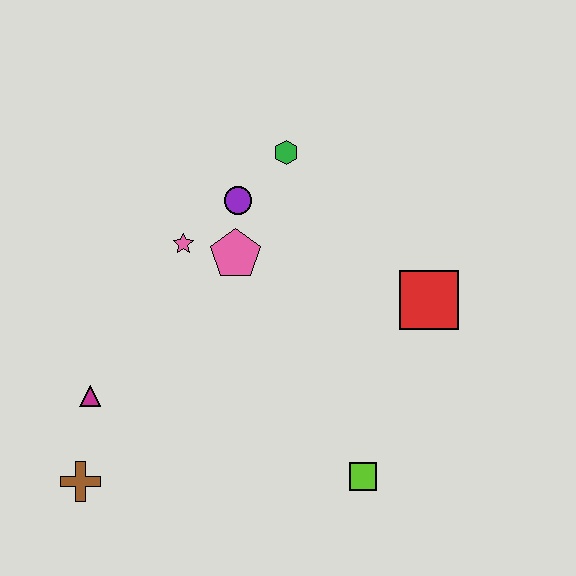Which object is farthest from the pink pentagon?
The brown cross is farthest from the pink pentagon.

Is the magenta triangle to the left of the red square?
Yes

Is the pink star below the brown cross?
No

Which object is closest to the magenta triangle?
The brown cross is closest to the magenta triangle.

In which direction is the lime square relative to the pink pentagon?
The lime square is below the pink pentagon.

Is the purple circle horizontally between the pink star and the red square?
Yes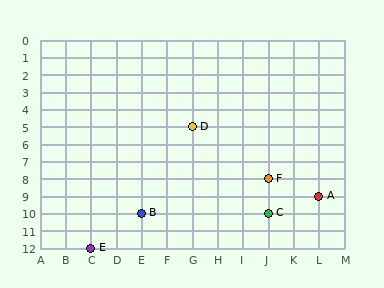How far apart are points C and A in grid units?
Points C and A are 2 columns and 1 row apart (about 2.2 grid units diagonally).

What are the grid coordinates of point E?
Point E is at grid coordinates (C, 12).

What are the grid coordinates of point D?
Point D is at grid coordinates (G, 5).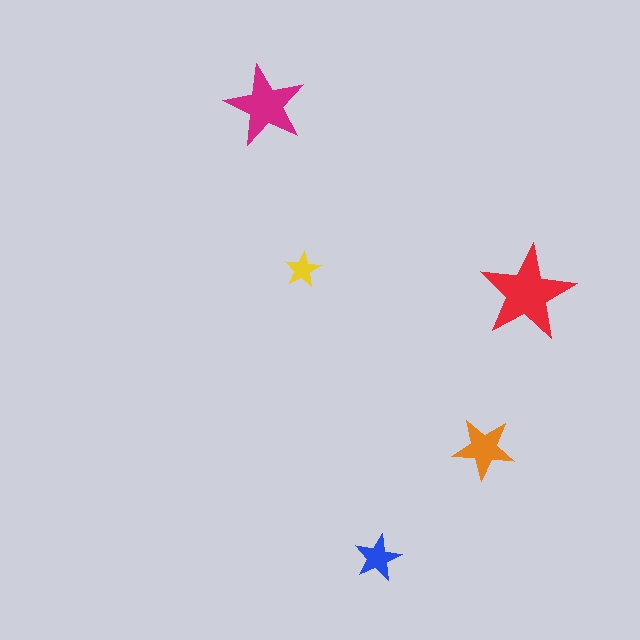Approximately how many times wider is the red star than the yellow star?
About 2.5 times wider.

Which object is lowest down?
The blue star is bottommost.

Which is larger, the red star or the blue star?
The red one.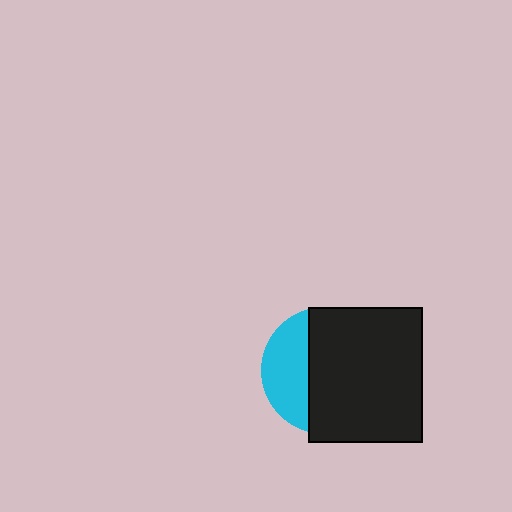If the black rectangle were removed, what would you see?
You would see the complete cyan circle.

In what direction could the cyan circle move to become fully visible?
The cyan circle could move left. That would shift it out from behind the black rectangle entirely.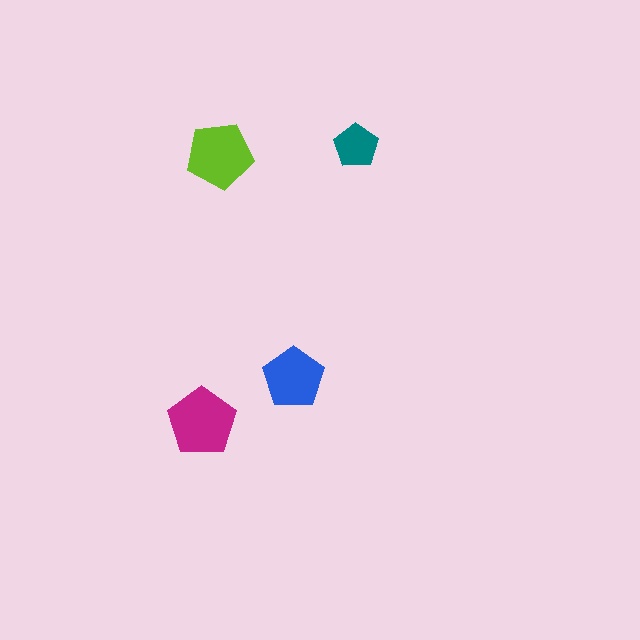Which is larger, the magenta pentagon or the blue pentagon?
The magenta one.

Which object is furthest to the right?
The teal pentagon is rightmost.